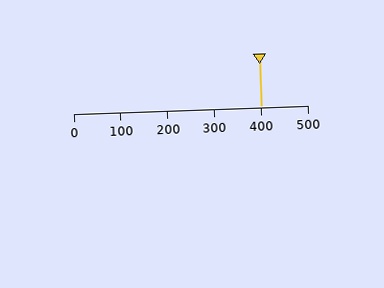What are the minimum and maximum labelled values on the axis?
The axis runs from 0 to 500.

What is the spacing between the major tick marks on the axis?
The major ticks are spaced 100 apart.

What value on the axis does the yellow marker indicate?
The marker indicates approximately 400.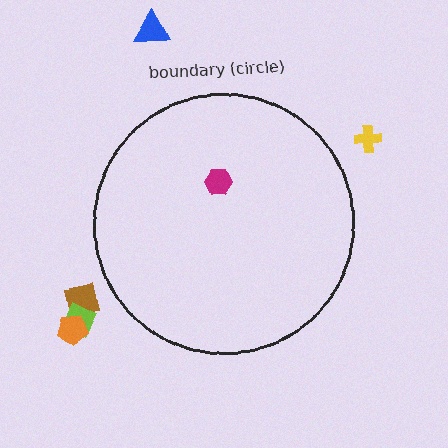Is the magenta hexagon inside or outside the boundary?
Inside.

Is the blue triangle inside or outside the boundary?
Outside.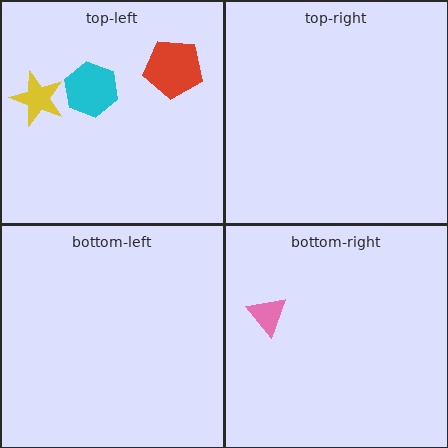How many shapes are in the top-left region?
3.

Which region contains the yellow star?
The top-left region.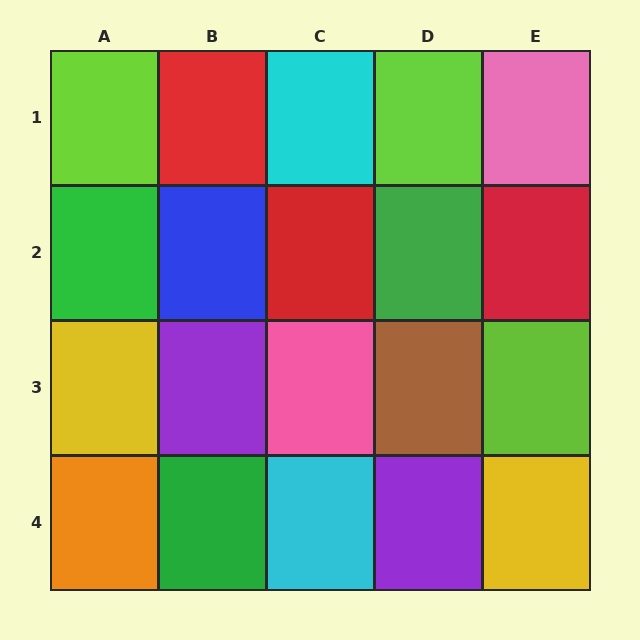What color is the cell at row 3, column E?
Lime.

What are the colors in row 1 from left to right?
Lime, red, cyan, lime, pink.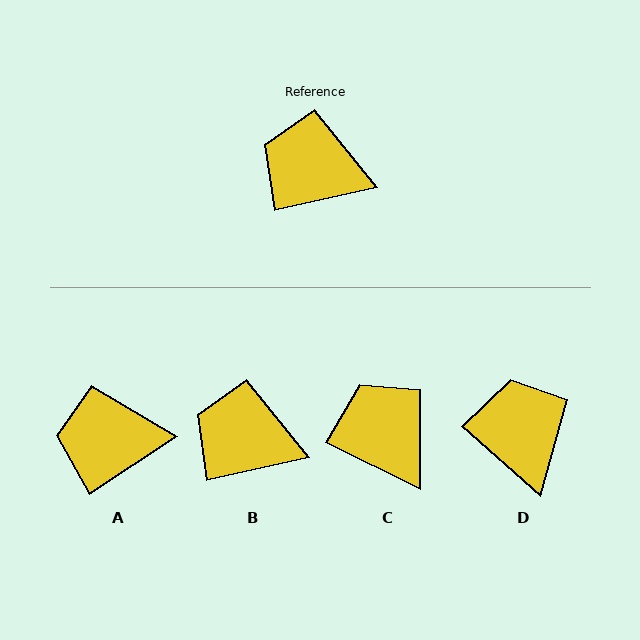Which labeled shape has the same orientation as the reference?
B.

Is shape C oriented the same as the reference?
No, it is off by about 39 degrees.